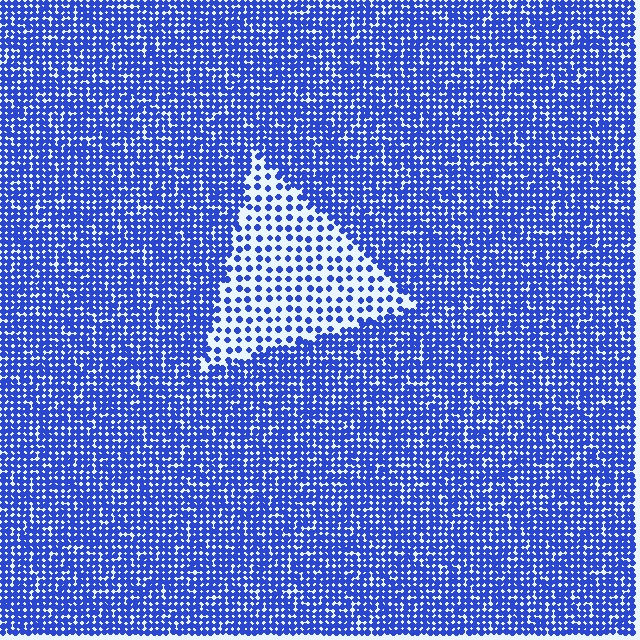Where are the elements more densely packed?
The elements are more densely packed outside the triangle boundary.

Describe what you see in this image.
The image contains small blue elements arranged at two different densities. A triangle-shaped region is visible where the elements are less densely packed than the surrounding area.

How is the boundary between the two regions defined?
The boundary is defined by a change in element density (approximately 2.6x ratio). All elements are the same color, size, and shape.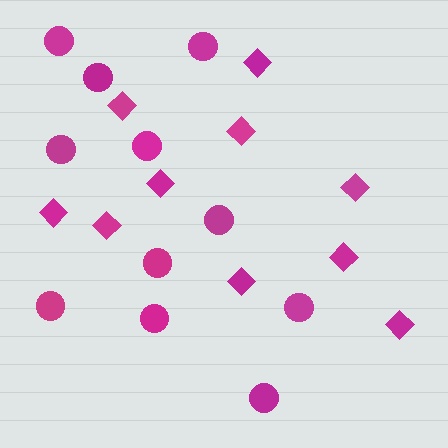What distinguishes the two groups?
There are 2 groups: one group of diamonds (10) and one group of circles (11).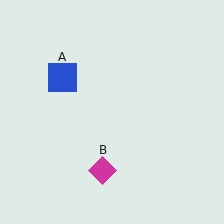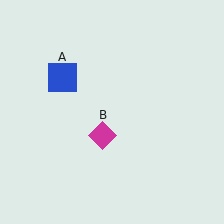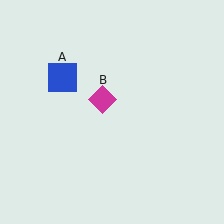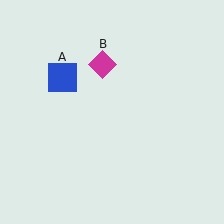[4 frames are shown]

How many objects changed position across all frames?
1 object changed position: magenta diamond (object B).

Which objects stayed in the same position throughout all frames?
Blue square (object A) remained stationary.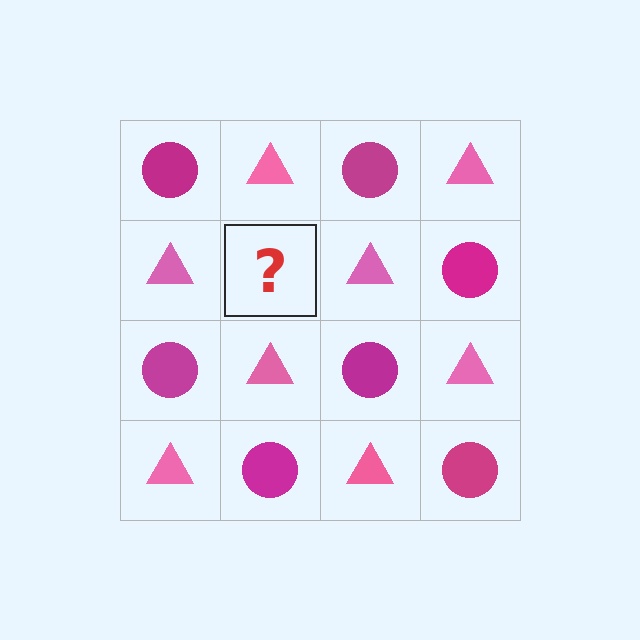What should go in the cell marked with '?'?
The missing cell should contain a magenta circle.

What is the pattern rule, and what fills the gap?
The rule is that it alternates magenta circle and pink triangle in a checkerboard pattern. The gap should be filled with a magenta circle.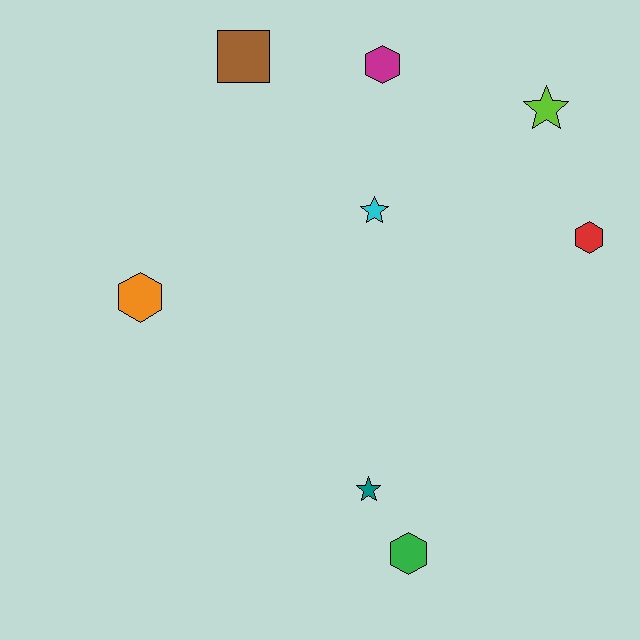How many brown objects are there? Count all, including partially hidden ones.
There is 1 brown object.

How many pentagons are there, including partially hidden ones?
There are no pentagons.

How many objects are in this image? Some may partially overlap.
There are 8 objects.